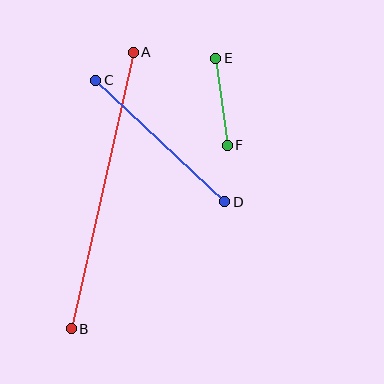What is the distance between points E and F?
The distance is approximately 88 pixels.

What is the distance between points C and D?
The distance is approximately 177 pixels.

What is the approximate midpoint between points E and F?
The midpoint is at approximately (222, 102) pixels.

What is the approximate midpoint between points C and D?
The midpoint is at approximately (160, 141) pixels.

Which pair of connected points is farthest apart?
Points A and B are farthest apart.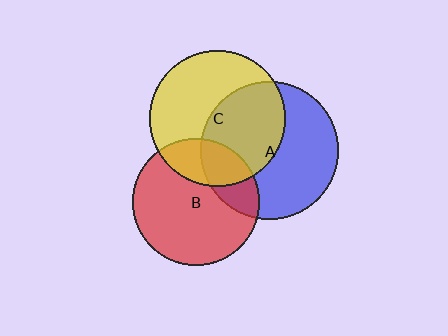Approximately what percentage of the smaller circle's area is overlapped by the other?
Approximately 45%.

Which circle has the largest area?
Circle A (blue).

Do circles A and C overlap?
Yes.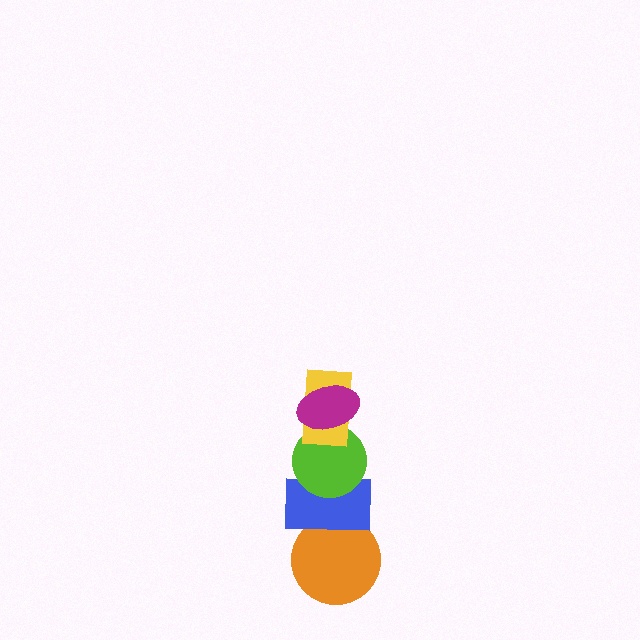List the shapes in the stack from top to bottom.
From top to bottom: the magenta ellipse, the yellow rectangle, the lime circle, the blue rectangle, the orange circle.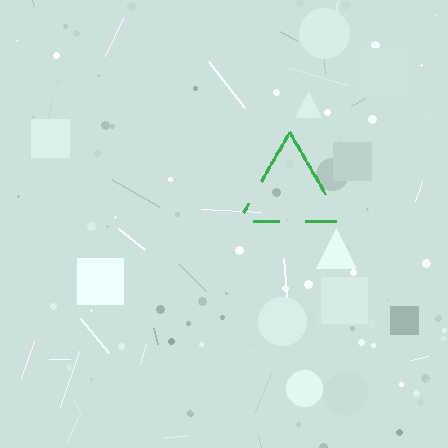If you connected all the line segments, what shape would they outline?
They would outline a triangle.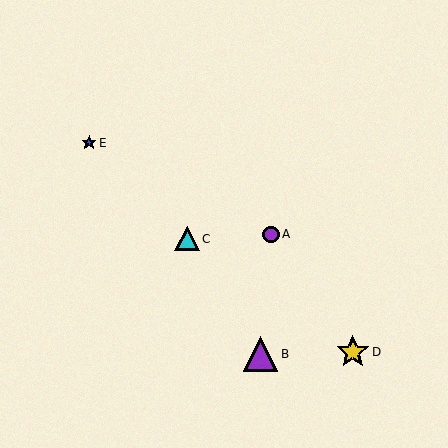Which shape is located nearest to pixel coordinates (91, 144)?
The blue star (labeled E) at (89, 142) is nearest to that location.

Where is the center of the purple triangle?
The center of the purple triangle is at (260, 354).